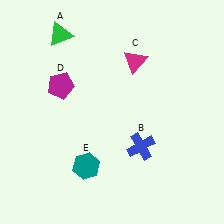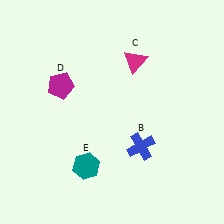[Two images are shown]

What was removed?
The green triangle (A) was removed in Image 2.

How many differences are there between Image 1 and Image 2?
There is 1 difference between the two images.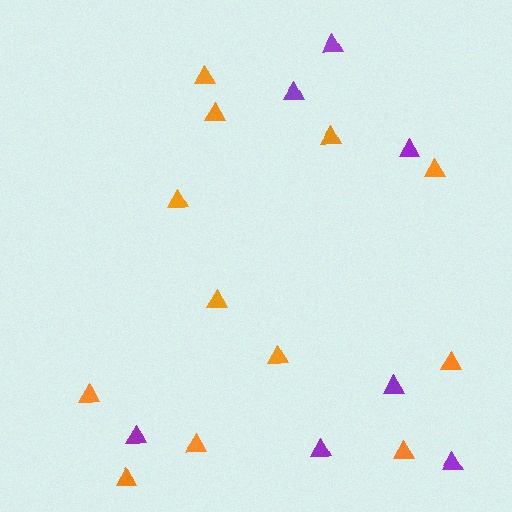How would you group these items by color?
There are 2 groups: one group of purple triangles (7) and one group of orange triangles (12).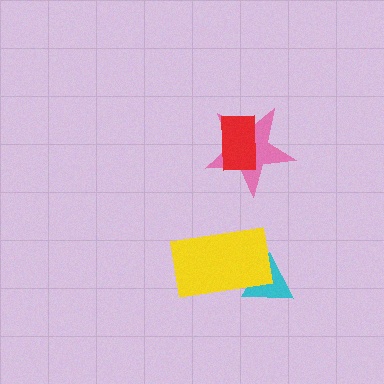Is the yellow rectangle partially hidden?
No, no other shape covers it.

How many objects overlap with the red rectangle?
1 object overlaps with the red rectangle.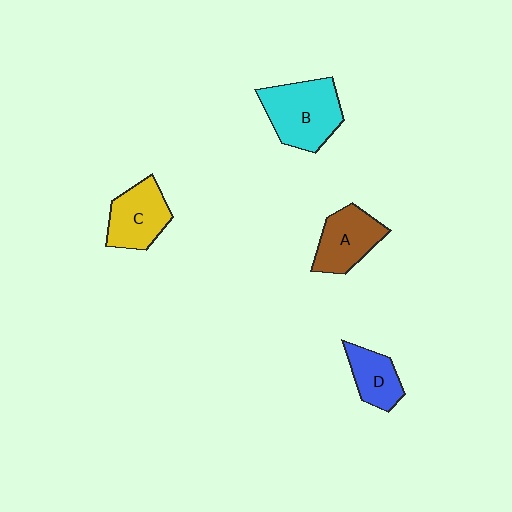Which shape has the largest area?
Shape B (cyan).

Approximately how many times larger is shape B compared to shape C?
Approximately 1.3 times.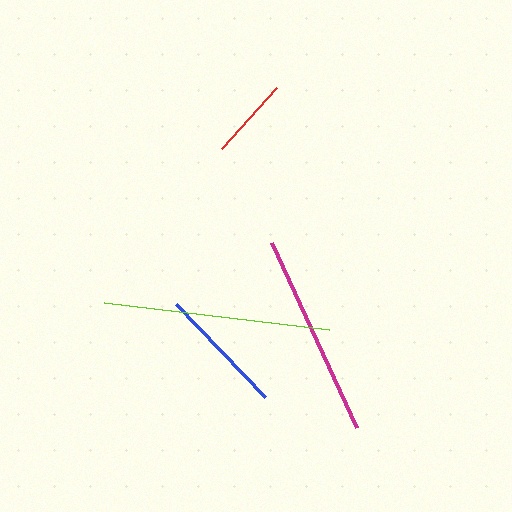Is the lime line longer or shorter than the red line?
The lime line is longer than the red line.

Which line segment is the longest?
The lime line is the longest at approximately 227 pixels.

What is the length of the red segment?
The red segment is approximately 82 pixels long.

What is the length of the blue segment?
The blue segment is approximately 128 pixels long.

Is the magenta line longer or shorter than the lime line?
The lime line is longer than the magenta line.